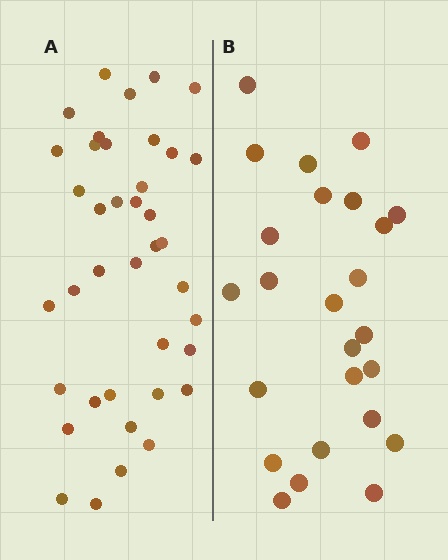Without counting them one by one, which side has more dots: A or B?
Region A (the left region) has more dots.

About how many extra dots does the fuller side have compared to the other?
Region A has approximately 15 more dots than region B.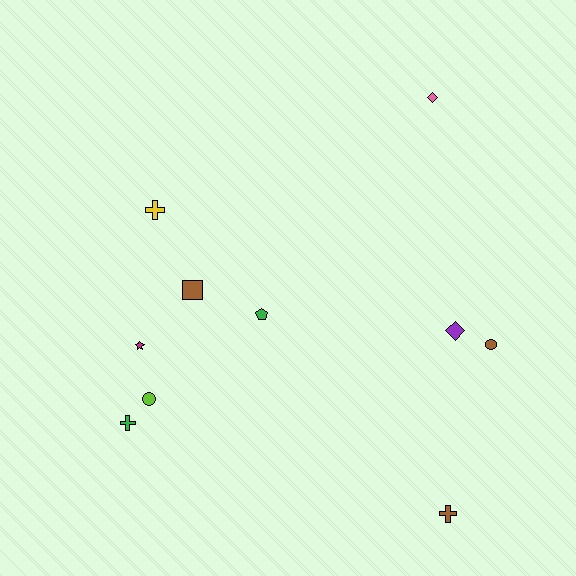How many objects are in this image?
There are 10 objects.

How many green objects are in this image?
There are 2 green objects.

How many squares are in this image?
There is 1 square.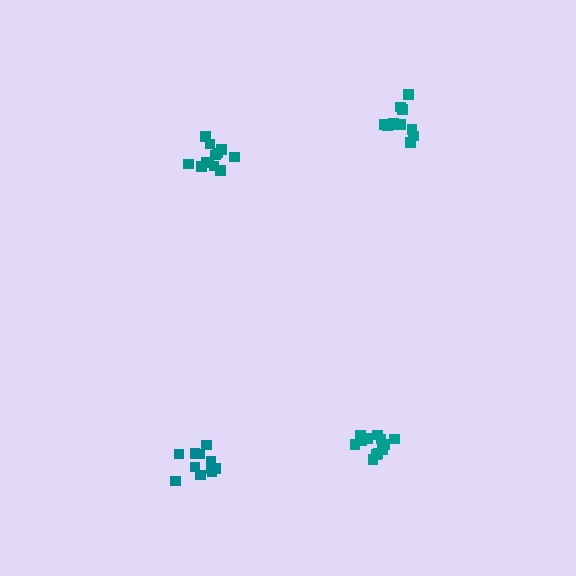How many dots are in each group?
Group 1: 12 dots, Group 2: 11 dots, Group 3: 11 dots, Group 4: 13 dots (47 total).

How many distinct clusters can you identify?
There are 4 distinct clusters.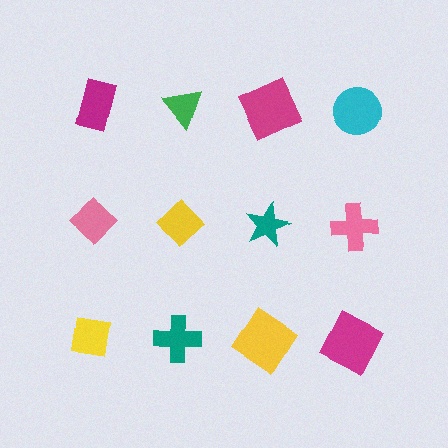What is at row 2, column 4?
A pink cross.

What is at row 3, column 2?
A teal cross.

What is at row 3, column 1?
A yellow square.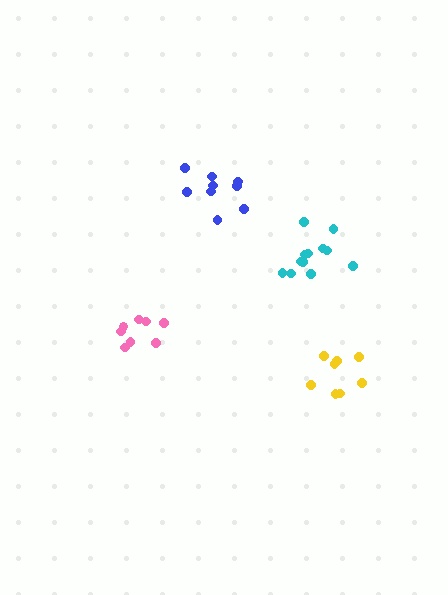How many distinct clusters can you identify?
There are 4 distinct clusters.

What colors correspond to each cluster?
The clusters are colored: yellow, blue, cyan, pink.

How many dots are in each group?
Group 1: 8 dots, Group 2: 9 dots, Group 3: 12 dots, Group 4: 8 dots (37 total).